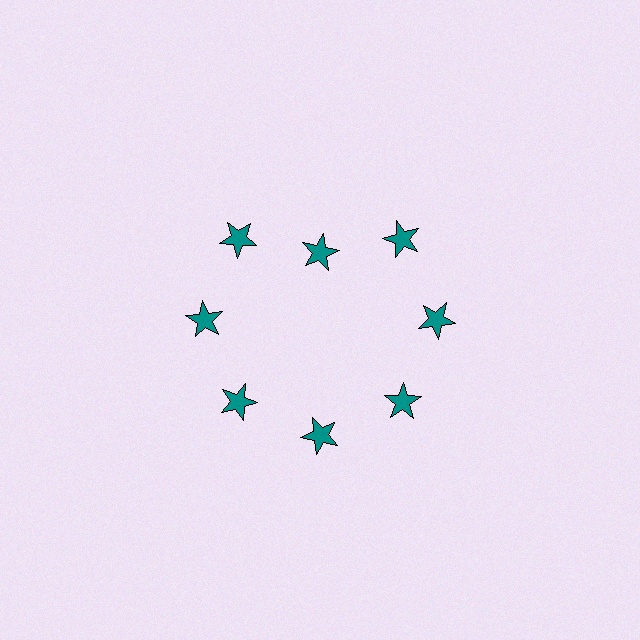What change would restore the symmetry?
The symmetry would be restored by moving it outward, back onto the ring so that all 8 stars sit at equal angles and equal distance from the center.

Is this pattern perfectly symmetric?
No. The 8 teal stars are arranged in a ring, but one element near the 12 o'clock position is pulled inward toward the center, breaking the 8-fold rotational symmetry.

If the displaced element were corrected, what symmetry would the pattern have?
It would have 8-fold rotational symmetry — the pattern would map onto itself every 45 degrees.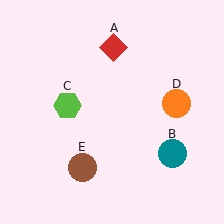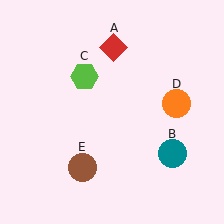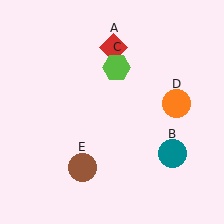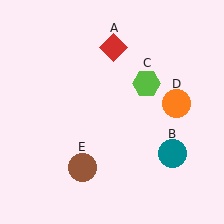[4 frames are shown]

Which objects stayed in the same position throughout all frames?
Red diamond (object A) and teal circle (object B) and orange circle (object D) and brown circle (object E) remained stationary.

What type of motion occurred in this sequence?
The lime hexagon (object C) rotated clockwise around the center of the scene.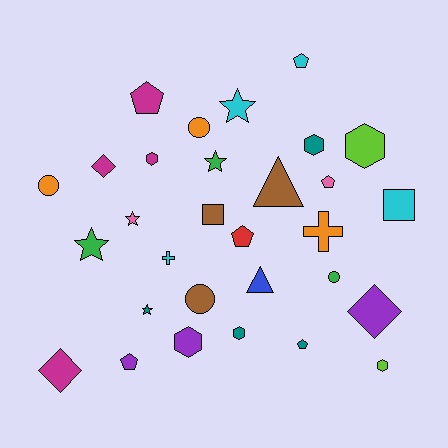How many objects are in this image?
There are 30 objects.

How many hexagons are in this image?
There are 6 hexagons.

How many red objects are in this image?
There is 1 red object.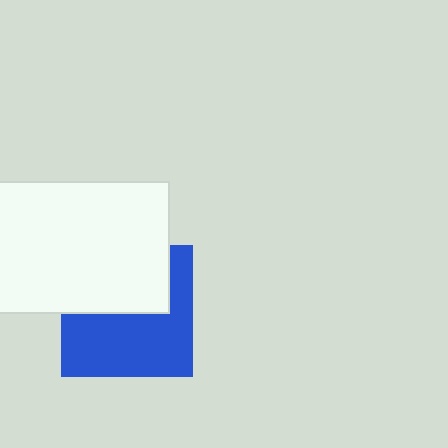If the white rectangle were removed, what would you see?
You would see the complete blue square.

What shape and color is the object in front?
The object in front is a white rectangle.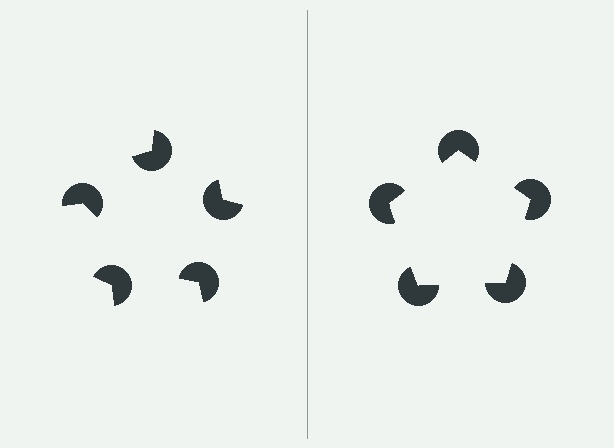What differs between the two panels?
The pac-man discs are positioned identically on both sides; only the wedge orientations differ. On the right they align to a pentagon; on the left they are misaligned.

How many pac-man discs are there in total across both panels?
10 — 5 on each side.